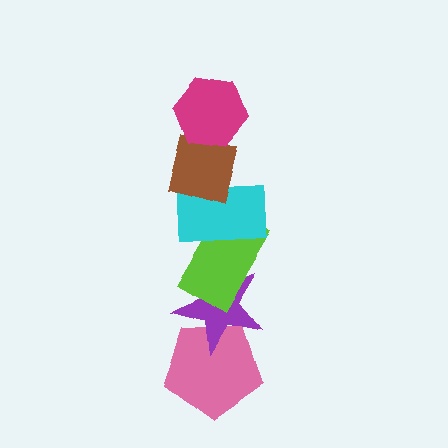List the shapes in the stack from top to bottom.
From top to bottom: the magenta hexagon, the brown square, the cyan rectangle, the lime rectangle, the purple star, the pink pentagon.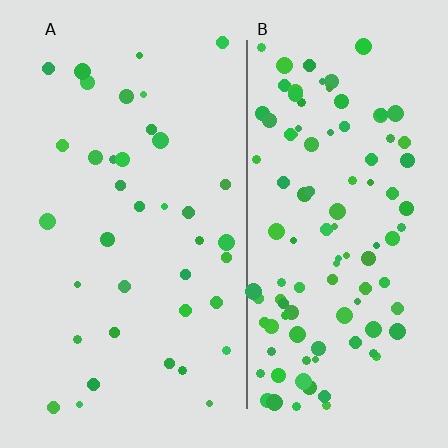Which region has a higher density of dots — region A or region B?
B (the right).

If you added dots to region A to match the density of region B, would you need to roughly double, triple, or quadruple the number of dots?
Approximately triple.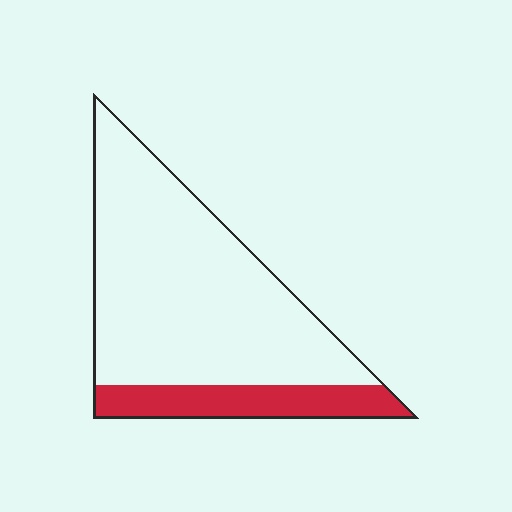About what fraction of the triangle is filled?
About one fifth (1/5).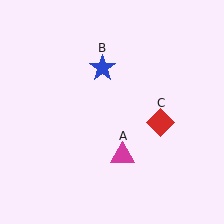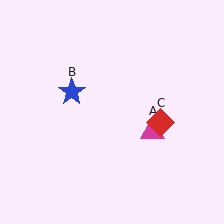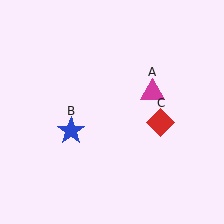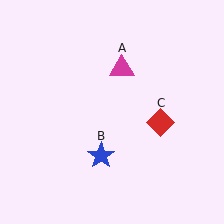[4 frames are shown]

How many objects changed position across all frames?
2 objects changed position: magenta triangle (object A), blue star (object B).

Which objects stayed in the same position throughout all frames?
Red diamond (object C) remained stationary.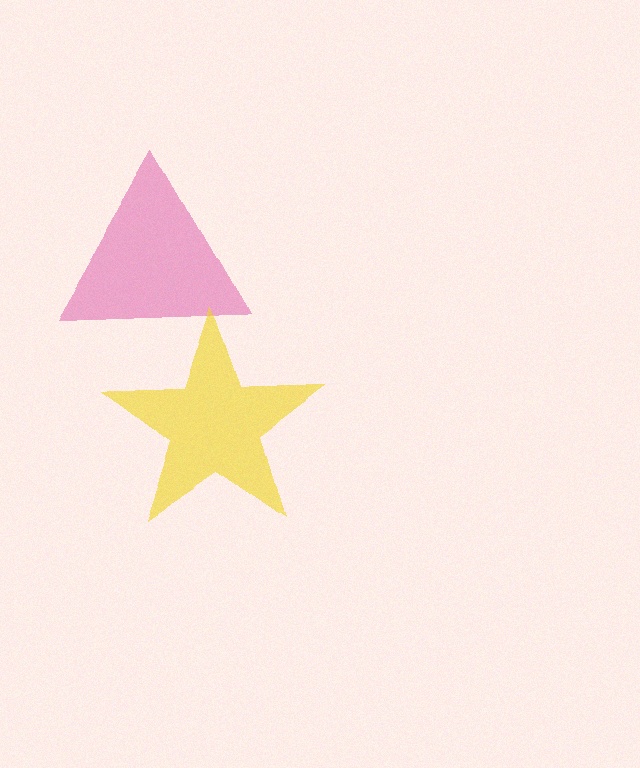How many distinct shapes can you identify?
There are 2 distinct shapes: a pink triangle, a yellow star.